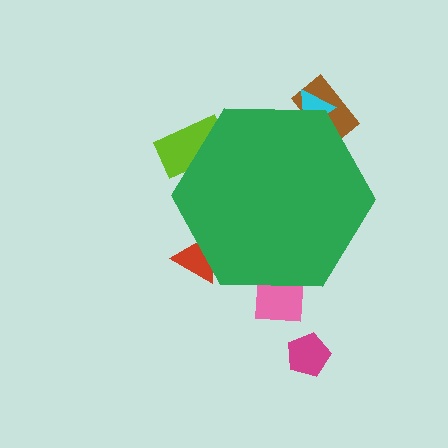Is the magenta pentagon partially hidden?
No, the magenta pentagon is fully visible.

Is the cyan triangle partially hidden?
Yes, the cyan triangle is partially hidden behind the green hexagon.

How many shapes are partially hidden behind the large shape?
5 shapes are partially hidden.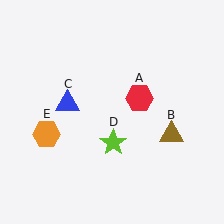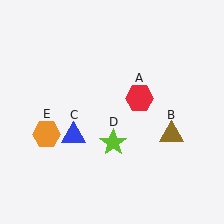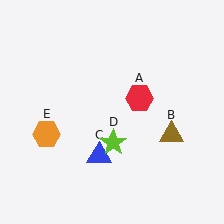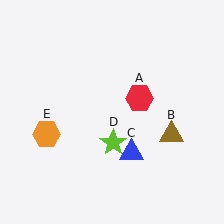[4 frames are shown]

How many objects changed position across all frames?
1 object changed position: blue triangle (object C).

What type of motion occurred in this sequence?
The blue triangle (object C) rotated counterclockwise around the center of the scene.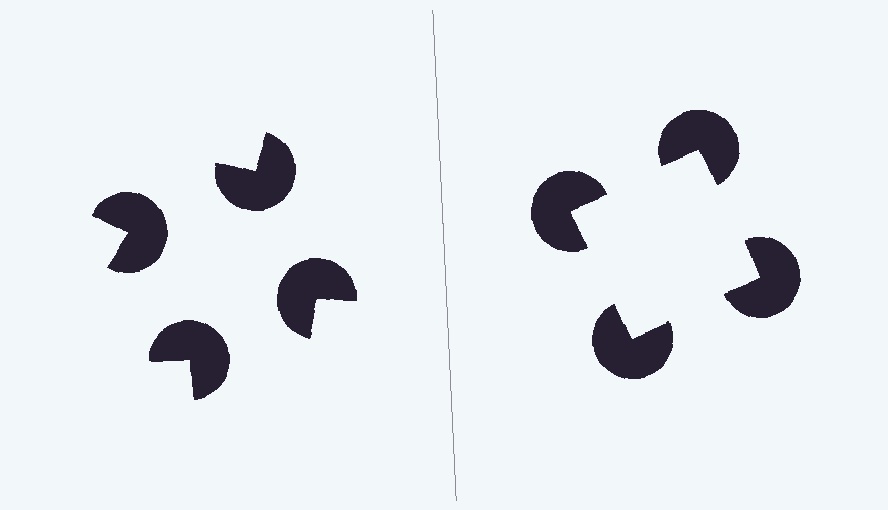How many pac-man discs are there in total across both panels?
8 — 4 on each side.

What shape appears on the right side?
An illusory square.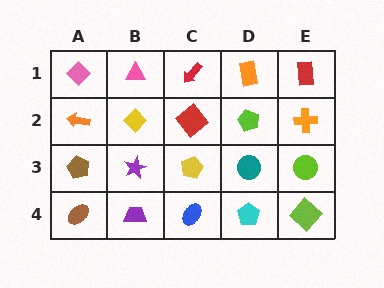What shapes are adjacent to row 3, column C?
A red diamond (row 2, column C), a blue ellipse (row 4, column C), a purple star (row 3, column B), a teal circle (row 3, column D).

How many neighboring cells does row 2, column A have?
3.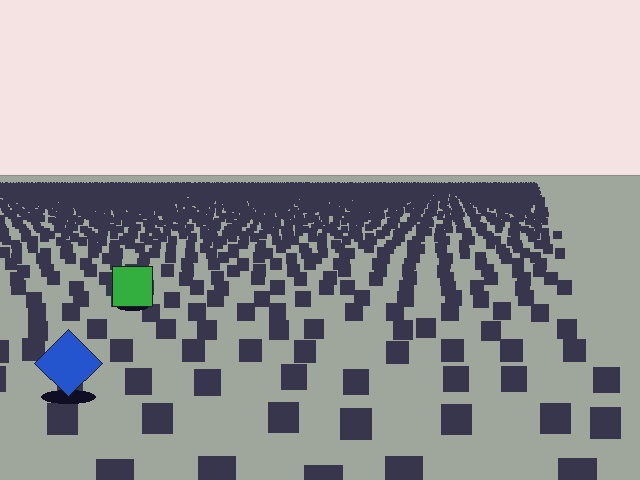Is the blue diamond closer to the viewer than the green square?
Yes. The blue diamond is closer — you can tell from the texture gradient: the ground texture is coarser near it.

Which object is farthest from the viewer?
The green square is farthest from the viewer. It appears smaller and the ground texture around it is denser.